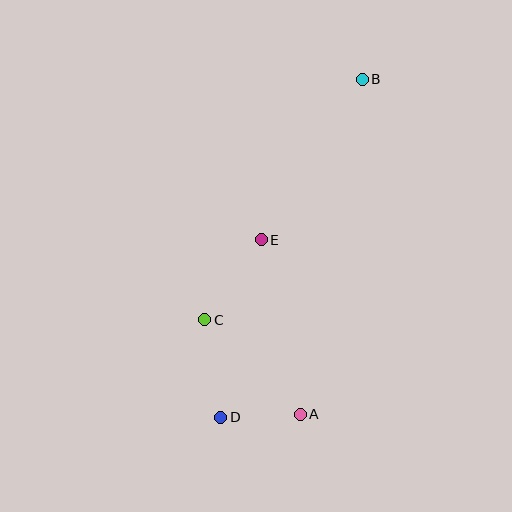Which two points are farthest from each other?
Points B and D are farthest from each other.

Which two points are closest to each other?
Points A and D are closest to each other.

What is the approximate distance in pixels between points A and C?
The distance between A and C is approximately 134 pixels.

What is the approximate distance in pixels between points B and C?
The distance between B and C is approximately 287 pixels.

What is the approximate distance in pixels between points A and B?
The distance between A and B is approximately 340 pixels.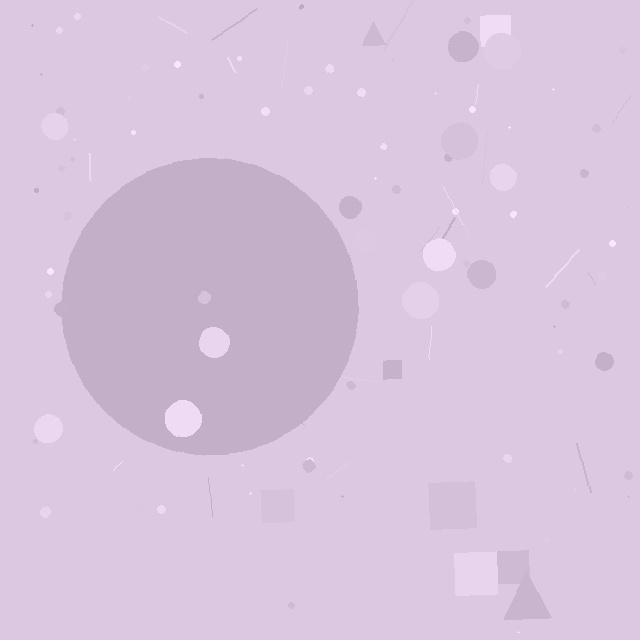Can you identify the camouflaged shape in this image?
The camouflaged shape is a circle.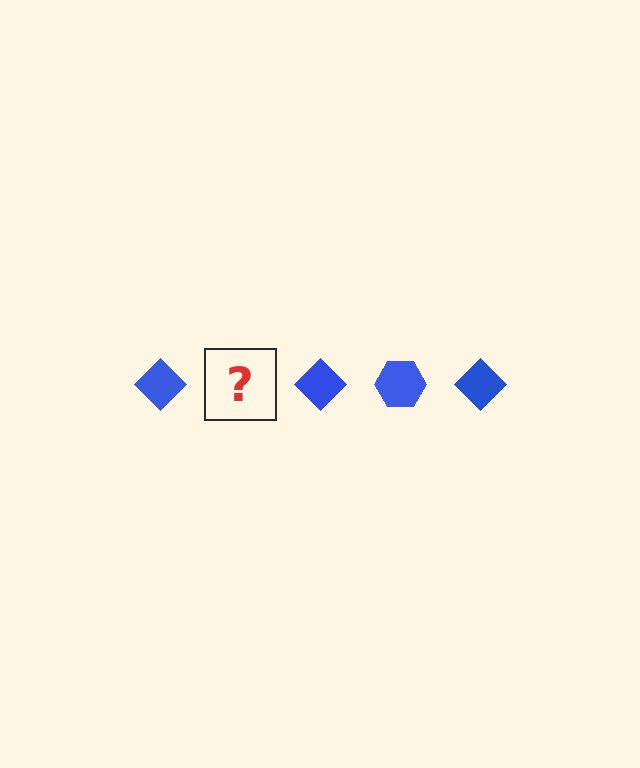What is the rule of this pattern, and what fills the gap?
The rule is that the pattern cycles through diamond, hexagon shapes in blue. The gap should be filled with a blue hexagon.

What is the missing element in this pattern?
The missing element is a blue hexagon.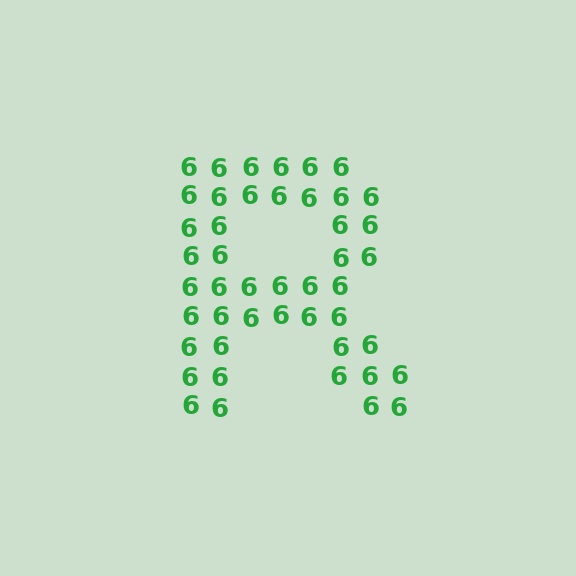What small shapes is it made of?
It is made of small digit 6's.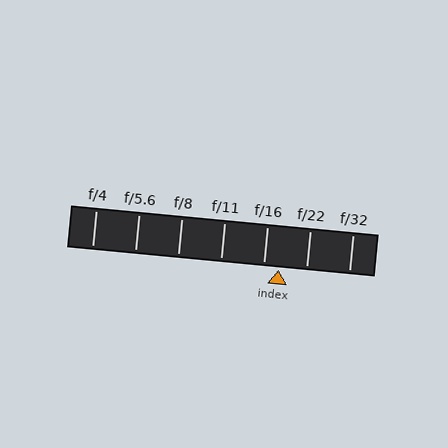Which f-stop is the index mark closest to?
The index mark is closest to f/16.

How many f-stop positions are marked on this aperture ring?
There are 7 f-stop positions marked.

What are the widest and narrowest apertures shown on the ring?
The widest aperture shown is f/4 and the narrowest is f/32.